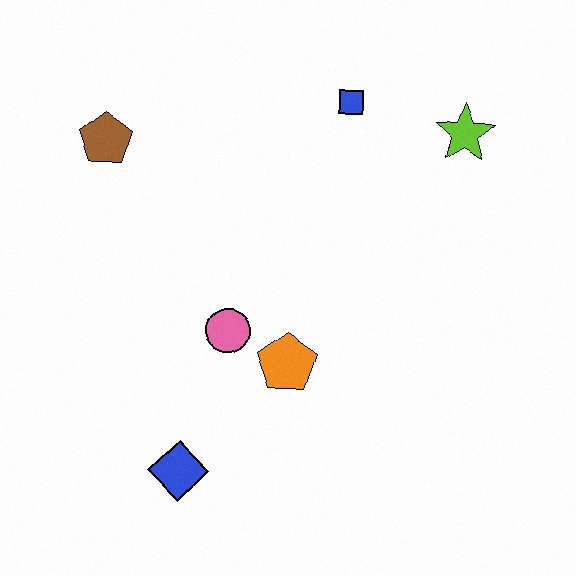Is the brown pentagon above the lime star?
No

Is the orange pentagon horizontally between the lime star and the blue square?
No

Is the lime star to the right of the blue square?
Yes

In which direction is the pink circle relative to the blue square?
The pink circle is below the blue square.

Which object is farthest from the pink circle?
The lime star is farthest from the pink circle.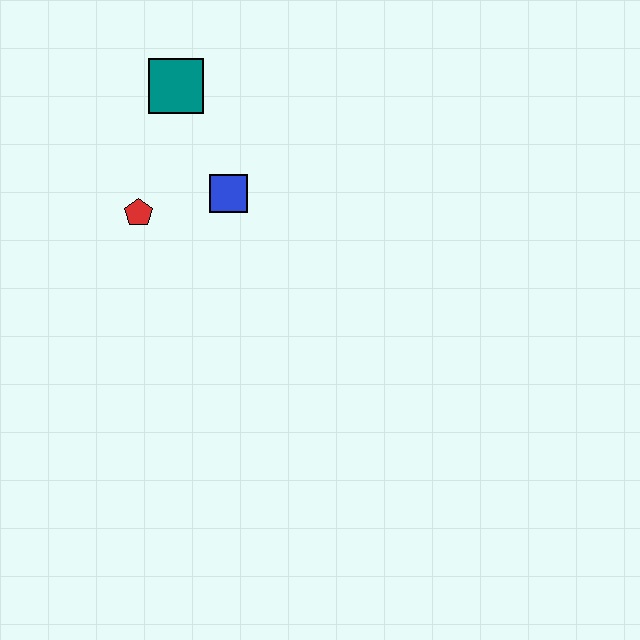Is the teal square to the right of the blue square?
No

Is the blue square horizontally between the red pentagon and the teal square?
No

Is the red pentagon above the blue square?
No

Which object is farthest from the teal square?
The red pentagon is farthest from the teal square.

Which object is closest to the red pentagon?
The blue square is closest to the red pentagon.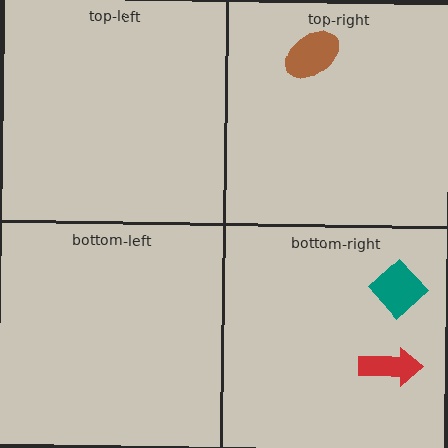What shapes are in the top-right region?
The brown ellipse.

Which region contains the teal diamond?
The bottom-right region.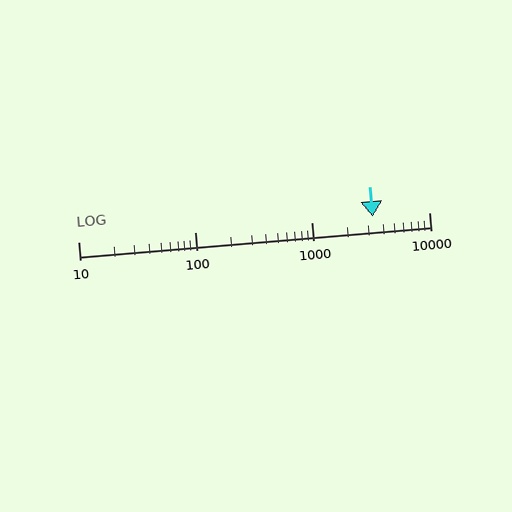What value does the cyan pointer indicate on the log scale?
The pointer indicates approximately 3300.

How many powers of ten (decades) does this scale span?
The scale spans 3 decades, from 10 to 10000.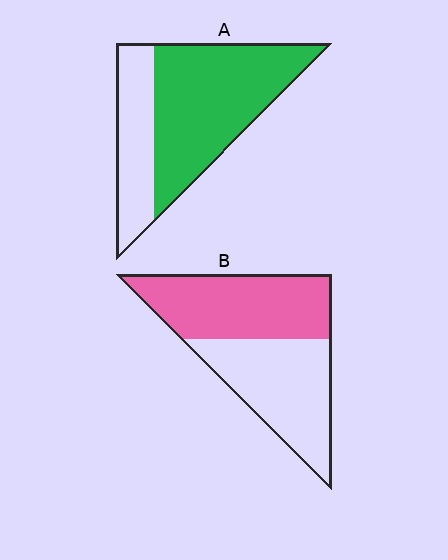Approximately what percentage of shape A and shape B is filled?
A is approximately 70% and B is approximately 50%.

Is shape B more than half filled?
Roughly half.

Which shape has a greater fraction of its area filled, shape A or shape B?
Shape A.